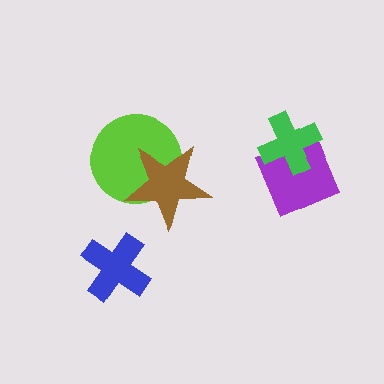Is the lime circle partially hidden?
Yes, it is partially covered by another shape.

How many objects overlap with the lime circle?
1 object overlaps with the lime circle.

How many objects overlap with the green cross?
1 object overlaps with the green cross.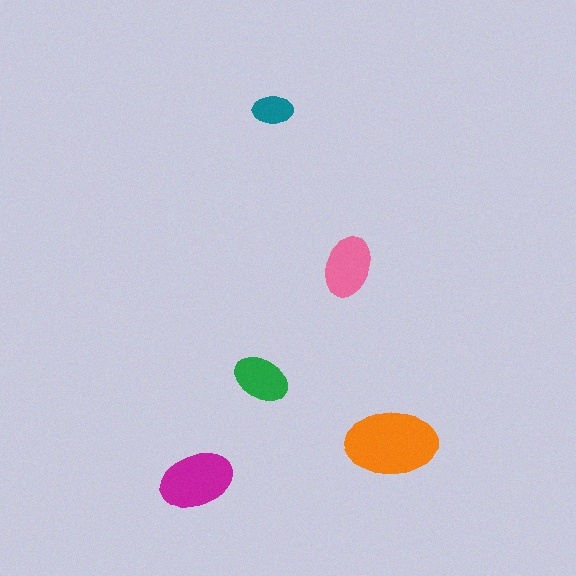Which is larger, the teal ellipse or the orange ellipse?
The orange one.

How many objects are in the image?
There are 5 objects in the image.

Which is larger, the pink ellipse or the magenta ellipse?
The magenta one.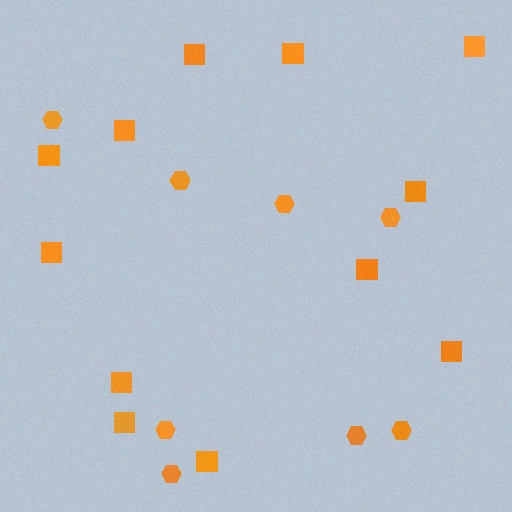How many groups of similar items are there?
There are 2 groups: one group of squares (12) and one group of hexagons (8).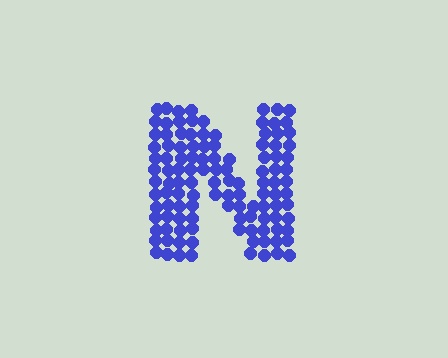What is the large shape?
The large shape is the letter N.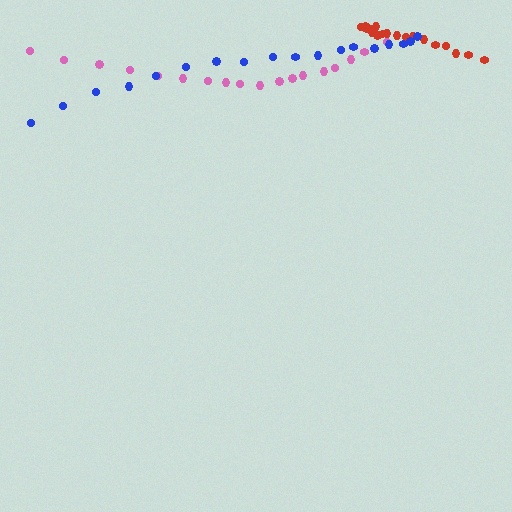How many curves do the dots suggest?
There are 3 distinct paths.